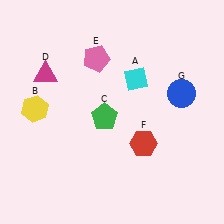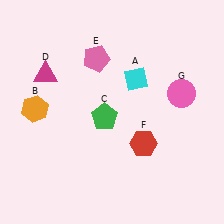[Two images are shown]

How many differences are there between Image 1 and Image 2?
There are 2 differences between the two images.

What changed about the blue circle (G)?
In Image 1, G is blue. In Image 2, it changed to pink.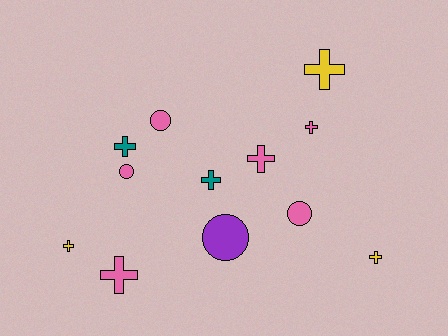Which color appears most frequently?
Pink, with 6 objects.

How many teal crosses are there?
There are 2 teal crosses.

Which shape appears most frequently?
Cross, with 8 objects.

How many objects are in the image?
There are 12 objects.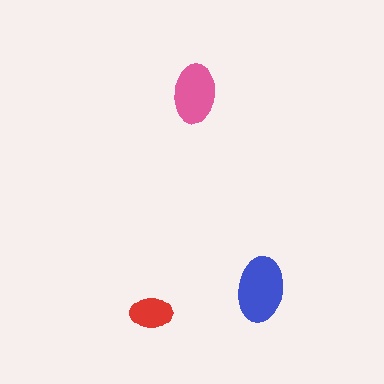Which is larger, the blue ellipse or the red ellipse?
The blue one.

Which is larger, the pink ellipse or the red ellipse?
The pink one.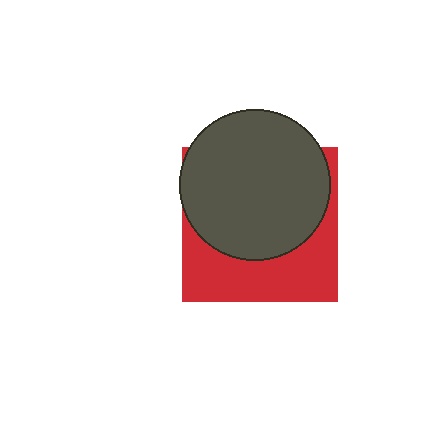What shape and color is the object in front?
The object in front is a dark gray circle.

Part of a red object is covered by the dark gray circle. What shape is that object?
It is a square.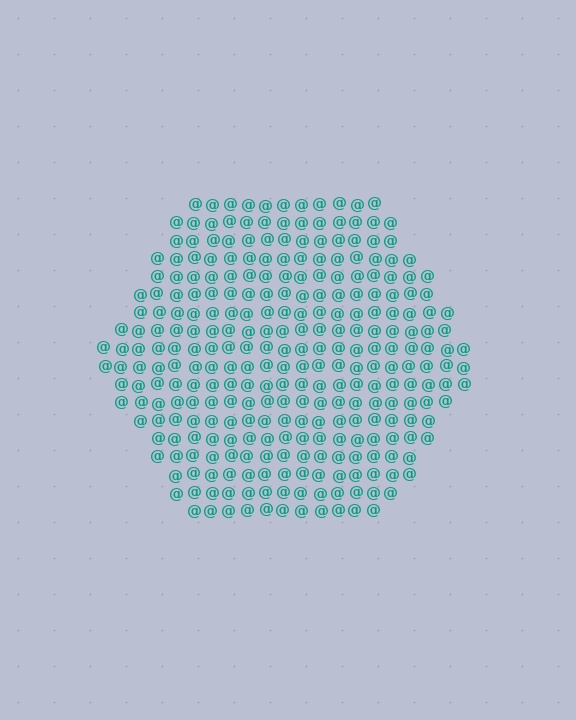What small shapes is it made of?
It is made of small at signs.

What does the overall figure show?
The overall figure shows a hexagon.